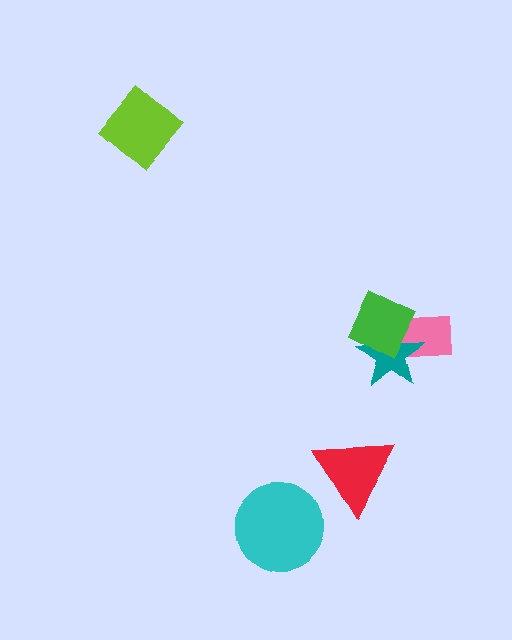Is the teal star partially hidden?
Yes, it is partially covered by another shape.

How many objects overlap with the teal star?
2 objects overlap with the teal star.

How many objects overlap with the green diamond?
2 objects overlap with the green diamond.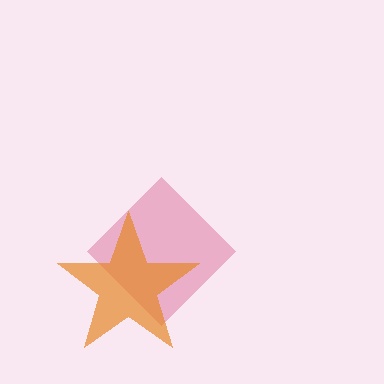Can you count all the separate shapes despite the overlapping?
Yes, there are 2 separate shapes.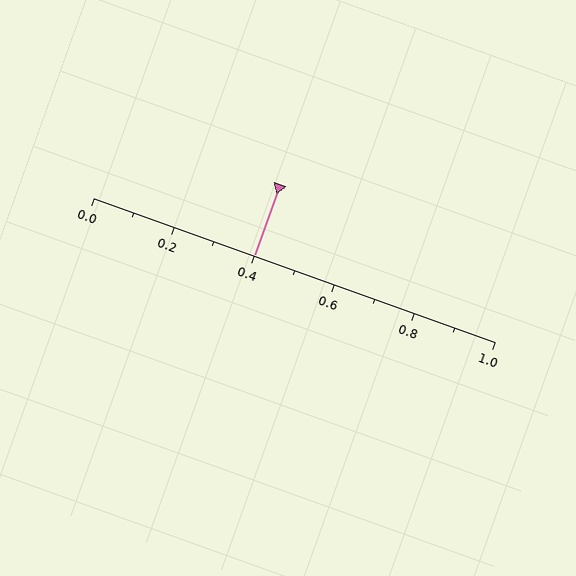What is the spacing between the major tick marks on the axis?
The major ticks are spaced 0.2 apart.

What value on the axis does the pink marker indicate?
The marker indicates approximately 0.4.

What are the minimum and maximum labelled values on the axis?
The axis runs from 0.0 to 1.0.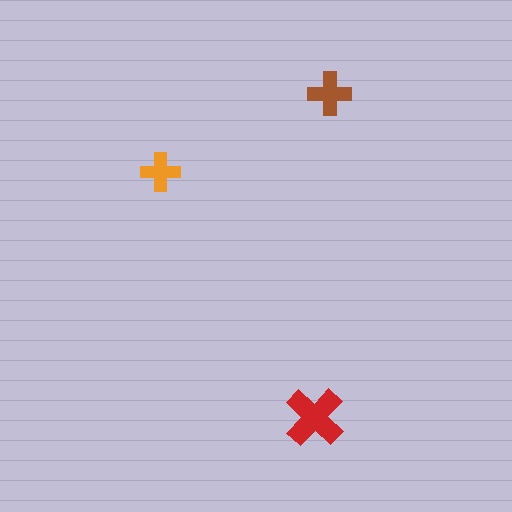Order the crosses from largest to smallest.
the red one, the brown one, the orange one.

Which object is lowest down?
The red cross is bottommost.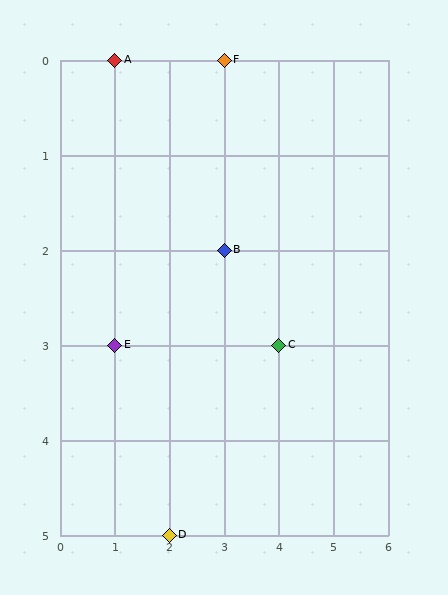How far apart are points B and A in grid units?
Points B and A are 2 columns and 2 rows apart (about 2.8 grid units diagonally).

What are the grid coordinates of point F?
Point F is at grid coordinates (3, 0).